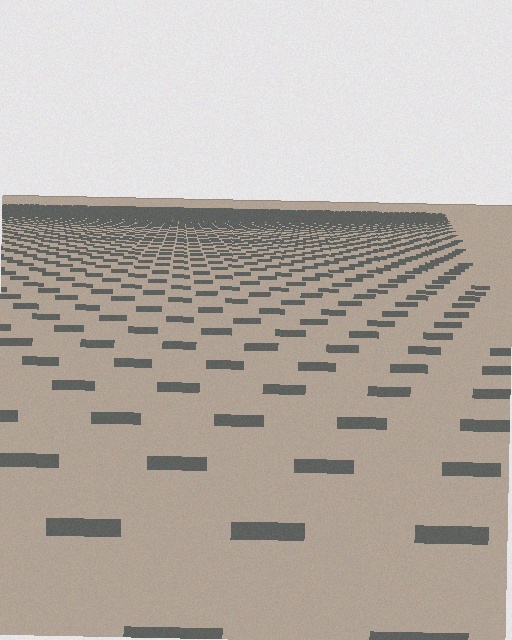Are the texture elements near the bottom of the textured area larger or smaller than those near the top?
Larger. Near the bottom, elements are closer to the viewer and appear at a bigger on-screen size.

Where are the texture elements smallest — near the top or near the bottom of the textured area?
Near the top.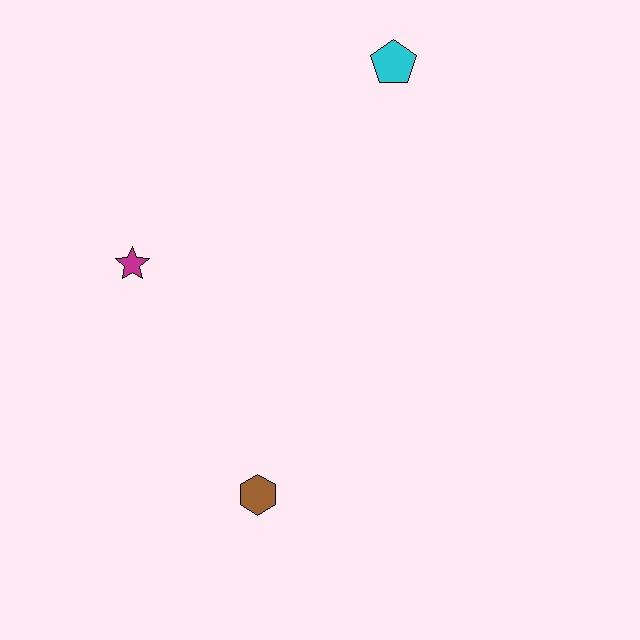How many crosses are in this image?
There are no crosses.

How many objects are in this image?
There are 3 objects.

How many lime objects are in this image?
There are no lime objects.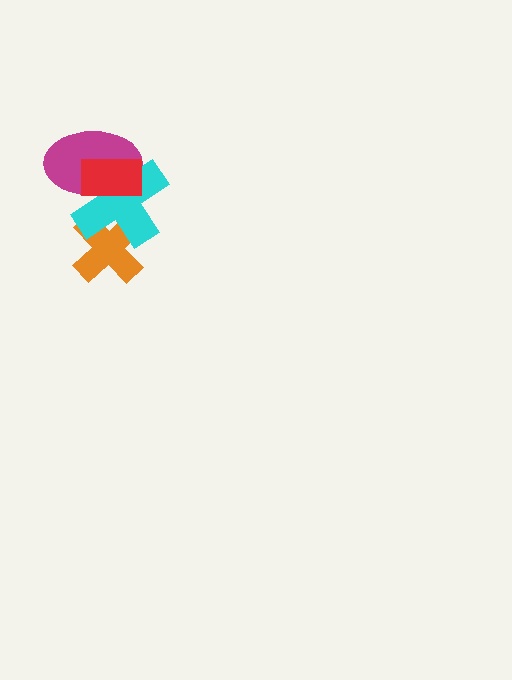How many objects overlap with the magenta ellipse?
2 objects overlap with the magenta ellipse.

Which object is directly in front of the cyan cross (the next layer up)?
The magenta ellipse is directly in front of the cyan cross.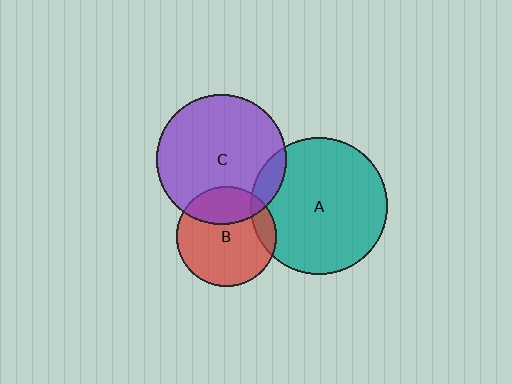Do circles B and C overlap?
Yes.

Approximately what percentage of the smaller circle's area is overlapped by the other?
Approximately 30%.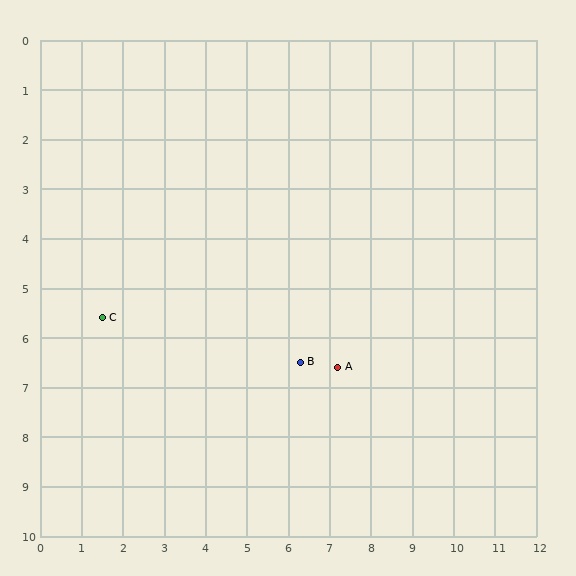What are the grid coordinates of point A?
Point A is at approximately (7.2, 6.6).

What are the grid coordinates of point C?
Point C is at approximately (1.5, 5.6).